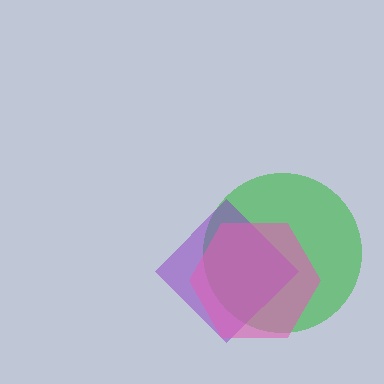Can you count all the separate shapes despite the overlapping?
Yes, there are 3 separate shapes.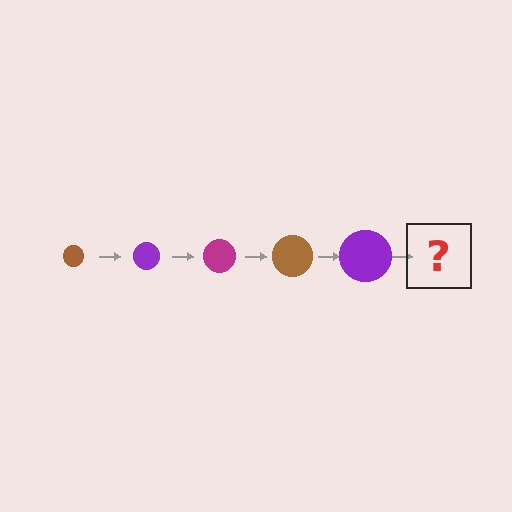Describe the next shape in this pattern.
It should be a magenta circle, larger than the previous one.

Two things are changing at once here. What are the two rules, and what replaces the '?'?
The two rules are that the circle grows larger each step and the color cycles through brown, purple, and magenta. The '?' should be a magenta circle, larger than the previous one.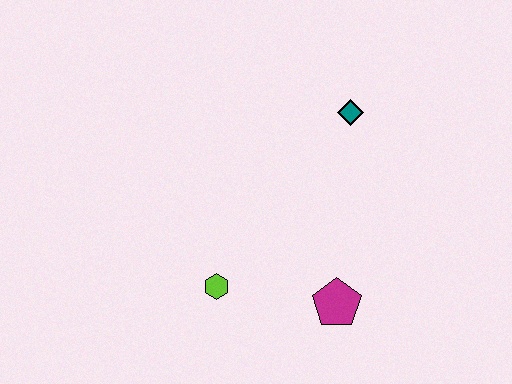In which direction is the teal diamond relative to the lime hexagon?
The teal diamond is above the lime hexagon.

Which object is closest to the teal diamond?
The magenta pentagon is closest to the teal diamond.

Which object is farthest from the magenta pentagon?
The teal diamond is farthest from the magenta pentagon.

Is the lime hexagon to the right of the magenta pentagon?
No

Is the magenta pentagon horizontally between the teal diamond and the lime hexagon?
Yes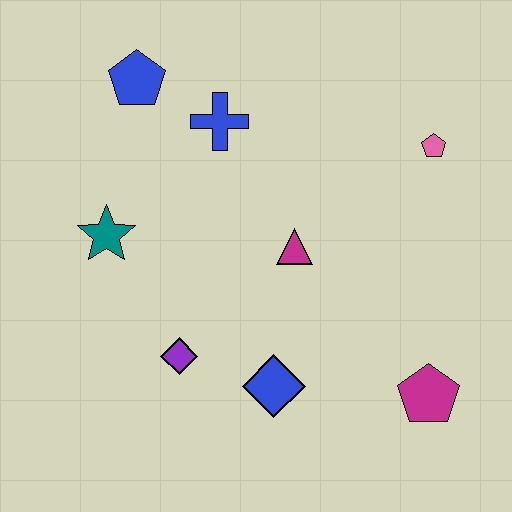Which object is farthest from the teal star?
The magenta pentagon is farthest from the teal star.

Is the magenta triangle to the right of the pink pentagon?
No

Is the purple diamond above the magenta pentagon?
Yes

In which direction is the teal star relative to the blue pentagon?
The teal star is below the blue pentagon.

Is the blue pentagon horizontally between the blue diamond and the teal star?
Yes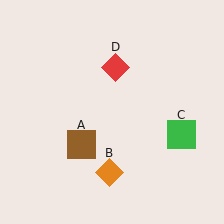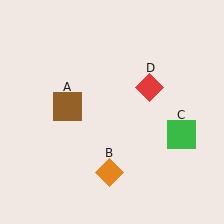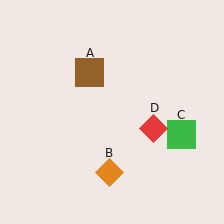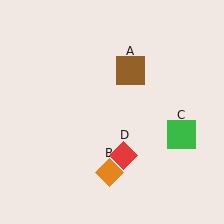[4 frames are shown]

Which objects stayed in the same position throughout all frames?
Orange diamond (object B) and green square (object C) remained stationary.